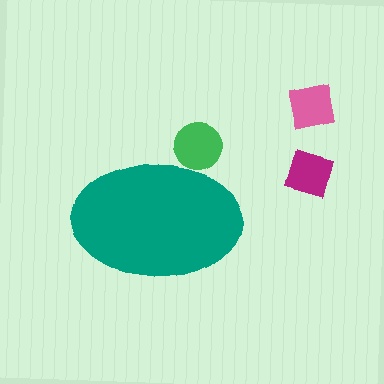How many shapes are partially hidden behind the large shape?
1 shape is partially hidden.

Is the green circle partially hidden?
Yes, the green circle is partially hidden behind the teal ellipse.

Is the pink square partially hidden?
No, the pink square is fully visible.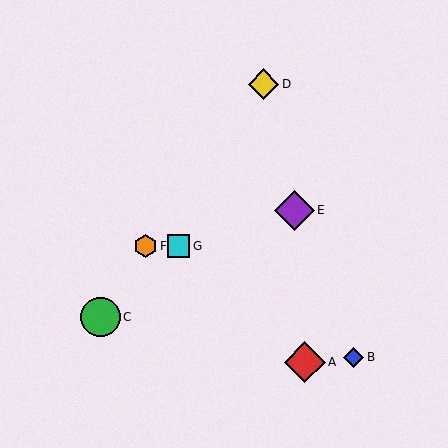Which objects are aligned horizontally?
Objects F, G are aligned horizontally.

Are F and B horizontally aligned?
No, F is at y≈246 and B is at y≈357.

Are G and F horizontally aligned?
Yes, both are at y≈246.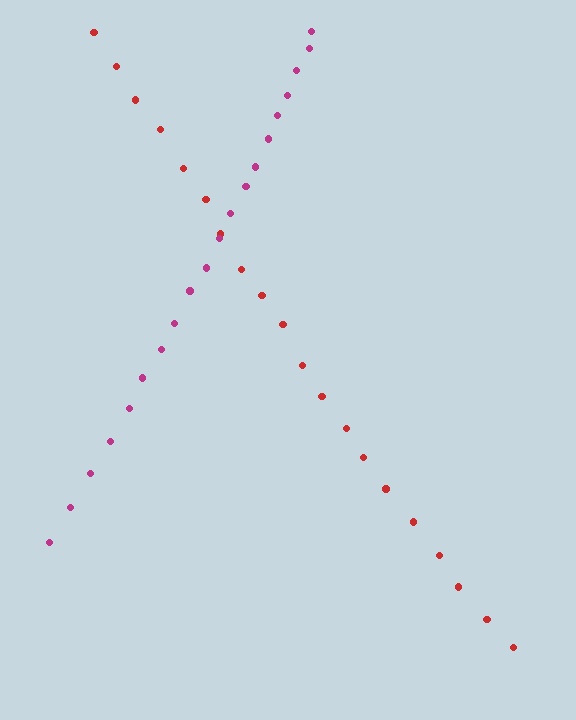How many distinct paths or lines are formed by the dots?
There are 2 distinct paths.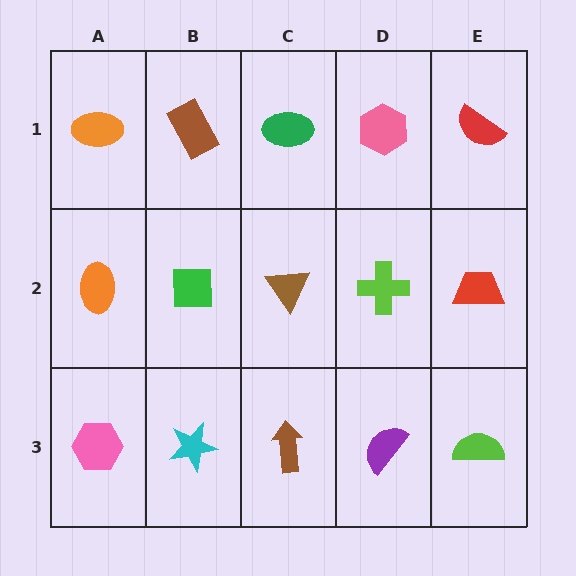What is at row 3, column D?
A purple semicircle.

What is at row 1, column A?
An orange ellipse.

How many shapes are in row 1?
5 shapes.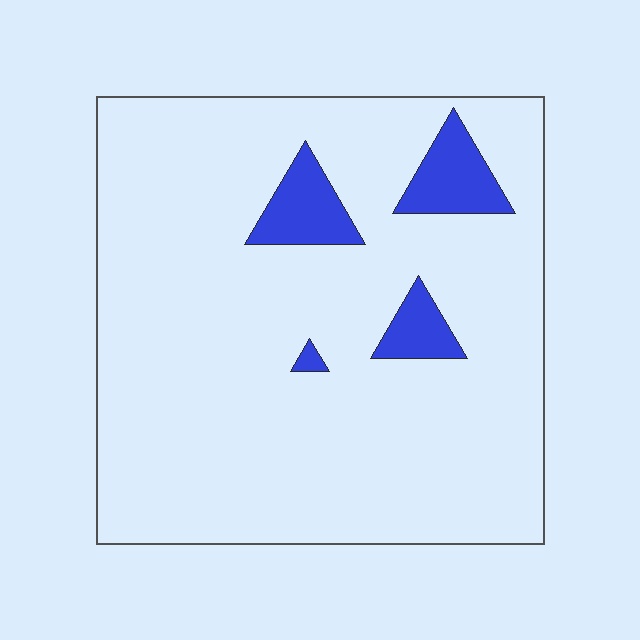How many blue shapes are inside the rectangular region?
4.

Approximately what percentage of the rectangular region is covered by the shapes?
Approximately 10%.